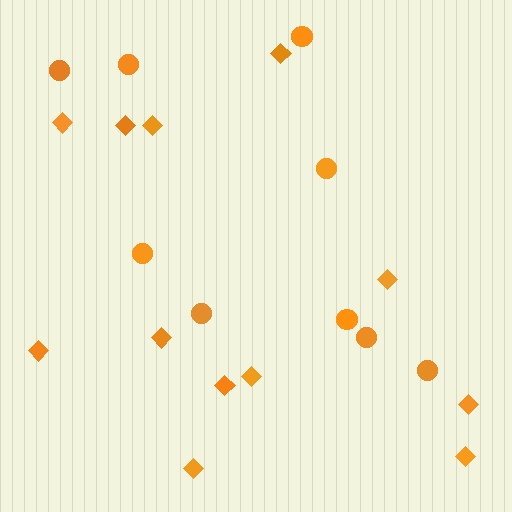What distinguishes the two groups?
There are 2 groups: one group of diamonds (12) and one group of circles (9).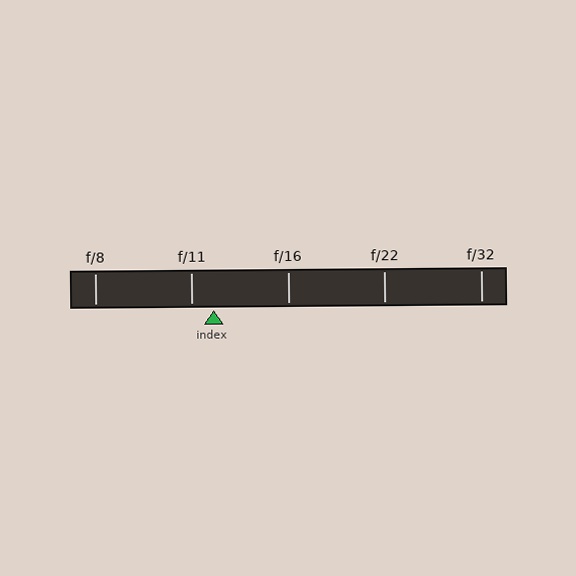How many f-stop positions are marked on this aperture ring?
There are 5 f-stop positions marked.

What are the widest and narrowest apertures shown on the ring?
The widest aperture shown is f/8 and the narrowest is f/32.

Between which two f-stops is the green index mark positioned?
The index mark is between f/11 and f/16.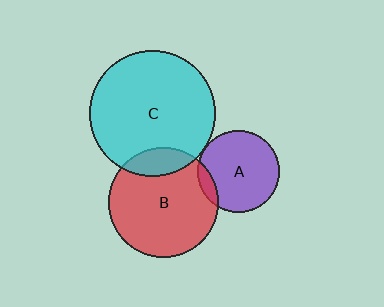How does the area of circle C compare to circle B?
Approximately 1.3 times.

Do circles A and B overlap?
Yes.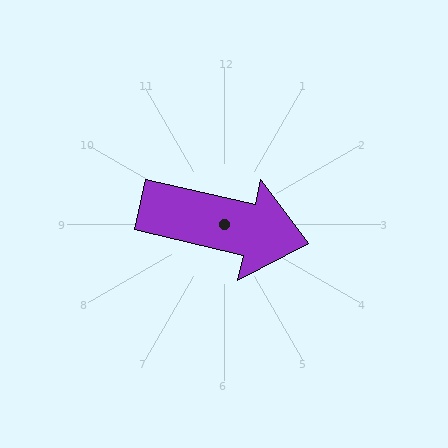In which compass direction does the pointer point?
East.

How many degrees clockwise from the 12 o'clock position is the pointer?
Approximately 103 degrees.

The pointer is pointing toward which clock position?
Roughly 3 o'clock.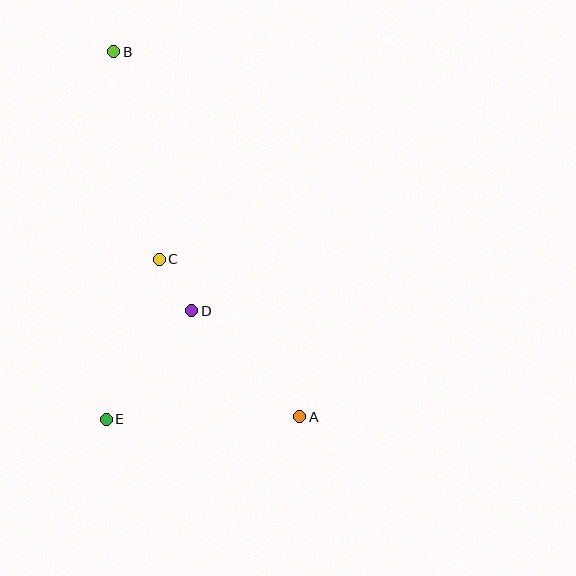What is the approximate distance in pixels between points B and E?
The distance between B and E is approximately 367 pixels.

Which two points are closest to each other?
Points C and D are closest to each other.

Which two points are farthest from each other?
Points A and B are farthest from each other.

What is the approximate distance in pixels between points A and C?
The distance between A and C is approximately 211 pixels.